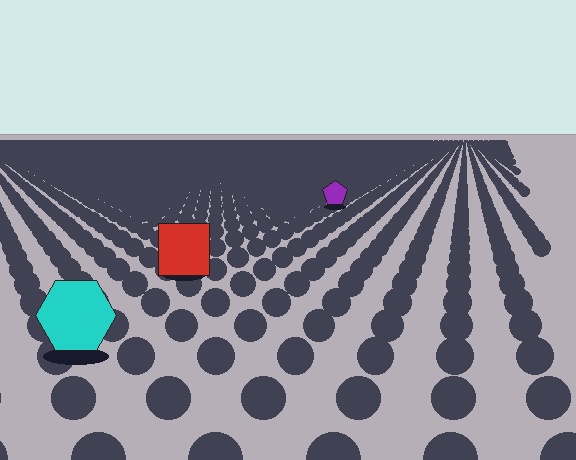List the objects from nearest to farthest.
From nearest to farthest: the cyan hexagon, the red square, the purple pentagon.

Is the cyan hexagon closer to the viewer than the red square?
Yes. The cyan hexagon is closer — you can tell from the texture gradient: the ground texture is coarser near it.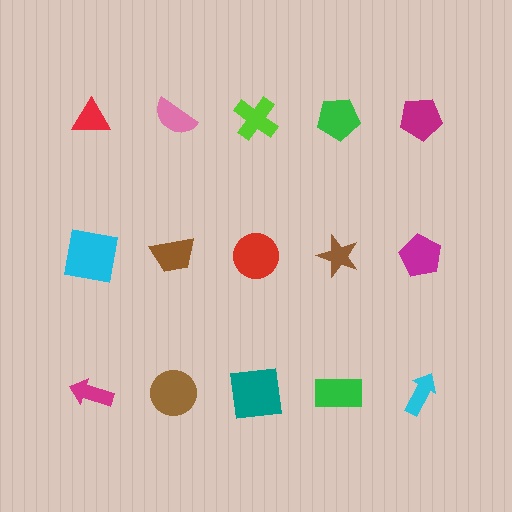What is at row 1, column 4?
A green pentagon.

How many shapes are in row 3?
5 shapes.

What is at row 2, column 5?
A magenta pentagon.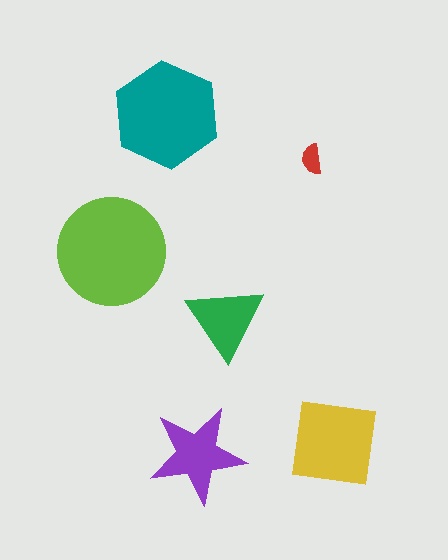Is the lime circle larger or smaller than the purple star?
Larger.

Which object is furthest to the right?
The yellow square is rightmost.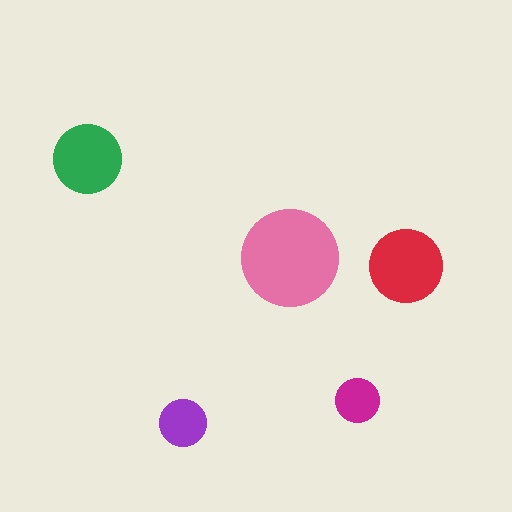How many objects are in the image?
There are 5 objects in the image.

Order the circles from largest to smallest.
the pink one, the red one, the green one, the purple one, the magenta one.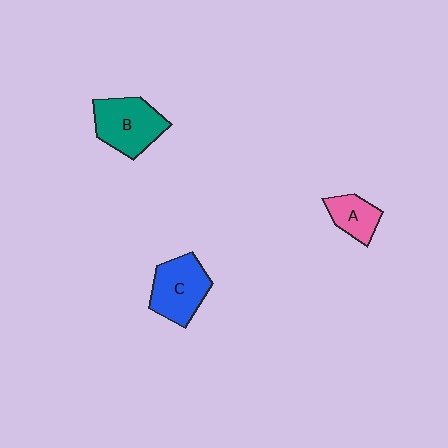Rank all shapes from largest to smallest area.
From largest to smallest: B (teal), C (blue), A (pink).